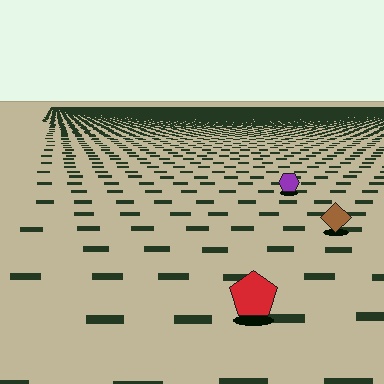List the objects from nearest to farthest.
From nearest to farthest: the red pentagon, the brown diamond, the purple hexagon.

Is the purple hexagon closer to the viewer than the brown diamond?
No. The brown diamond is closer — you can tell from the texture gradient: the ground texture is coarser near it.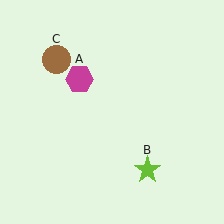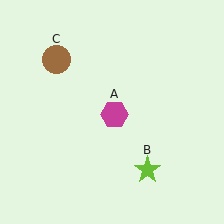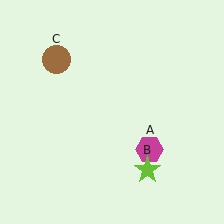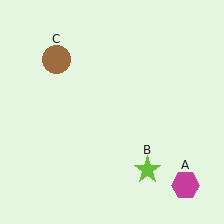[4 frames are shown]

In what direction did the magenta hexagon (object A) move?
The magenta hexagon (object A) moved down and to the right.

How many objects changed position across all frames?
1 object changed position: magenta hexagon (object A).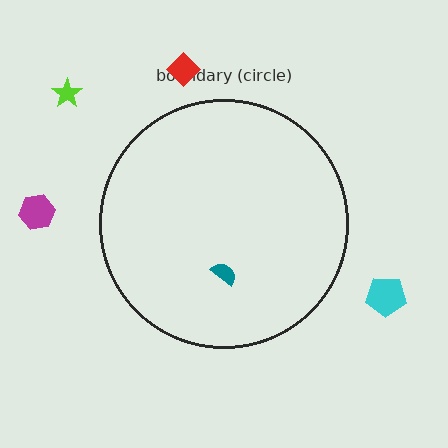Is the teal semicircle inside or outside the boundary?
Inside.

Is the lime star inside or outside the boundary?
Outside.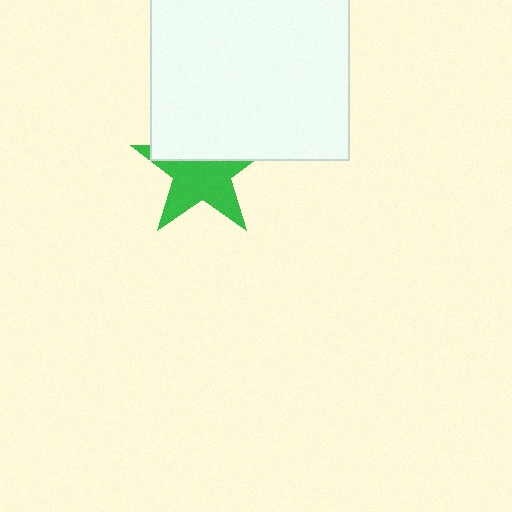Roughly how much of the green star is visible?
About half of it is visible (roughly 59%).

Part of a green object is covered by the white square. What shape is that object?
It is a star.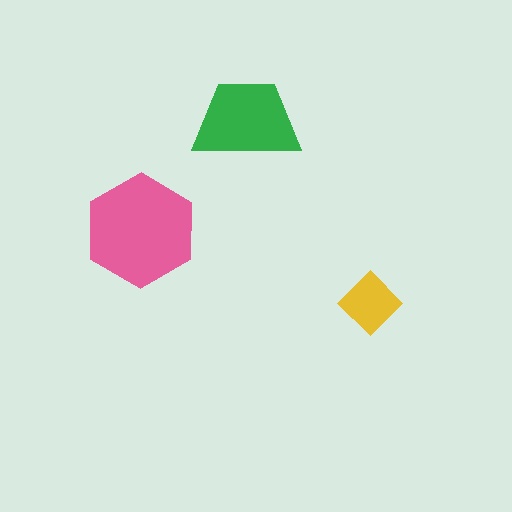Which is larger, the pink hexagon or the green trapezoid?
The pink hexagon.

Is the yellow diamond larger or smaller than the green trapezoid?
Smaller.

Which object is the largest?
The pink hexagon.